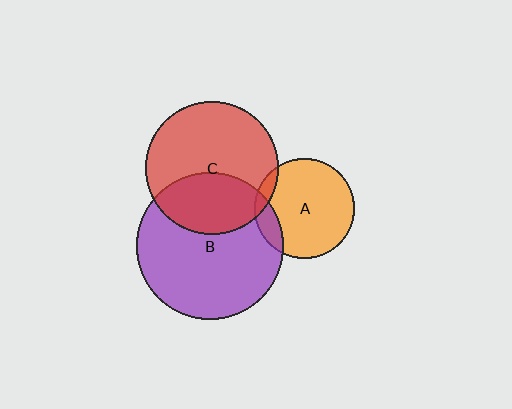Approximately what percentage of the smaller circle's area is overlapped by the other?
Approximately 10%.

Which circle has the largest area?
Circle B (purple).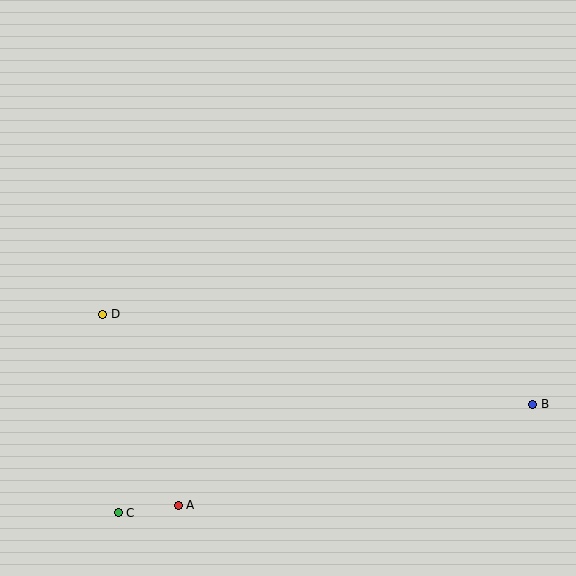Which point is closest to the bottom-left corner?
Point C is closest to the bottom-left corner.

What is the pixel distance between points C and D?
The distance between C and D is 199 pixels.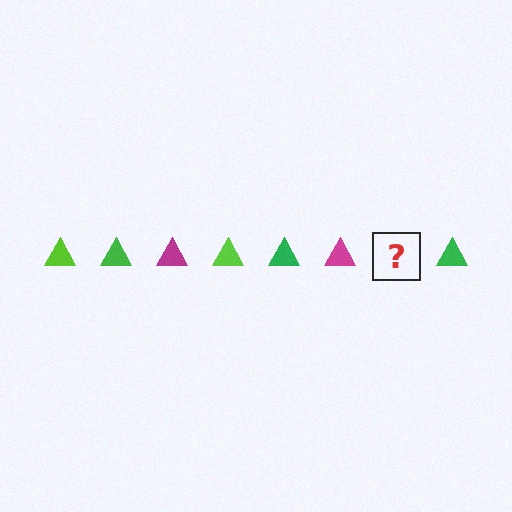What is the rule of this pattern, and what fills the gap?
The rule is that the pattern cycles through lime, green, magenta triangles. The gap should be filled with a lime triangle.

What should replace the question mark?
The question mark should be replaced with a lime triangle.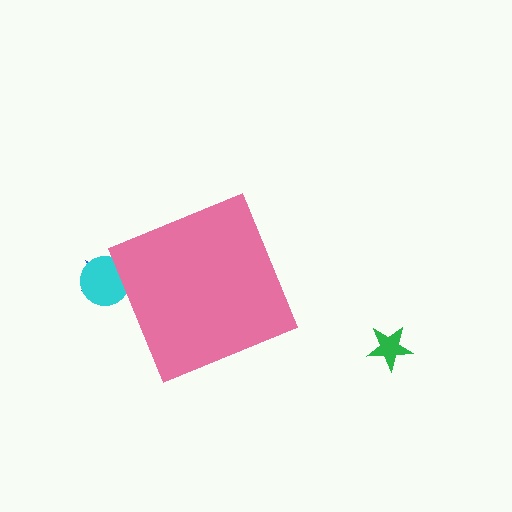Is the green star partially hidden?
No, the green star is fully visible.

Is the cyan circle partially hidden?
Yes, the cyan circle is partially hidden behind the pink diamond.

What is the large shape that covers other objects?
A pink diamond.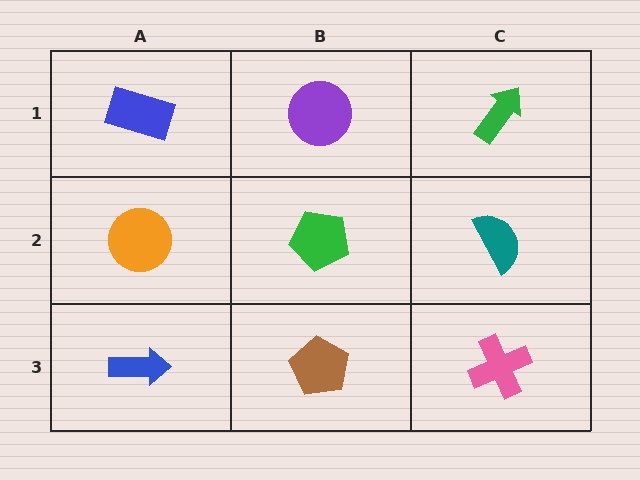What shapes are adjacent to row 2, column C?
A green arrow (row 1, column C), a pink cross (row 3, column C), a green pentagon (row 2, column B).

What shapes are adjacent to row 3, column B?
A green pentagon (row 2, column B), a blue arrow (row 3, column A), a pink cross (row 3, column C).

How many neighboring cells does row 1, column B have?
3.